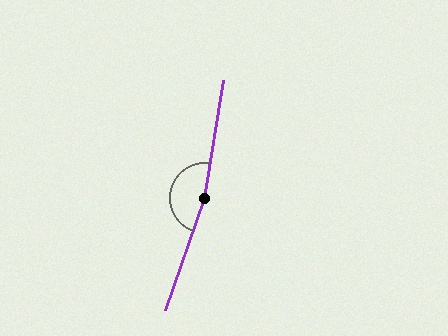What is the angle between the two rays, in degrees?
Approximately 170 degrees.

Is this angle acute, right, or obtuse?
It is obtuse.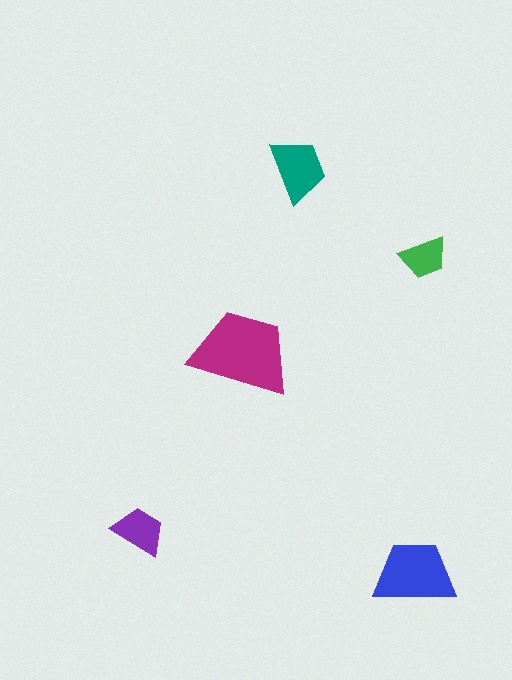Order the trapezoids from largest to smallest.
the magenta one, the blue one, the teal one, the purple one, the green one.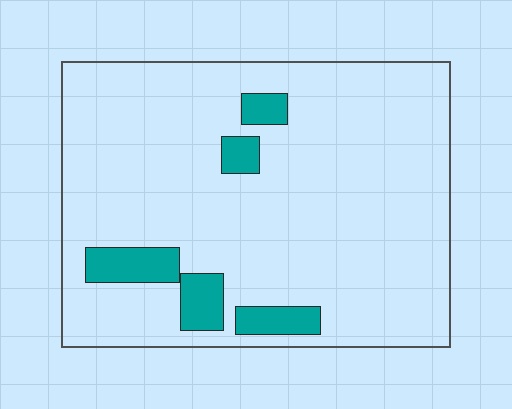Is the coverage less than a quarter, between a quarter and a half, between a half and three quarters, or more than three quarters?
Less than a quarter.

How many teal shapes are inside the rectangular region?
5.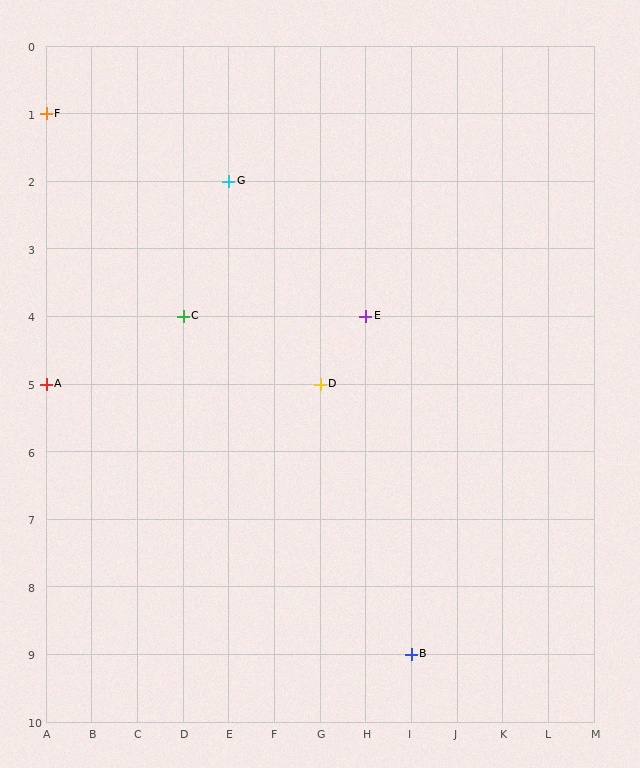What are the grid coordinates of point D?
Point D is at grid coordinates (G, 5).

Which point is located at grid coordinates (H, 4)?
Point E is at (H, 4).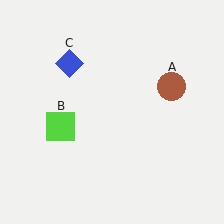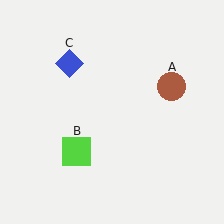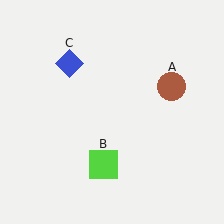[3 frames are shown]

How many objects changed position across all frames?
1 object changed position: lime square (object B).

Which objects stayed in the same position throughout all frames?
Brown circle (object A) and blue diamond (object C) remained stationary.